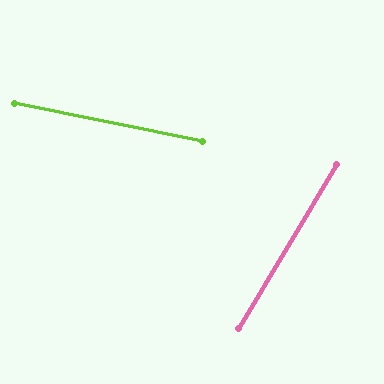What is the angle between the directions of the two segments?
Approximately 71 degrees.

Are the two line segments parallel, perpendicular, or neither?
Neither parallel nor perpendicular — they differ by about 71°.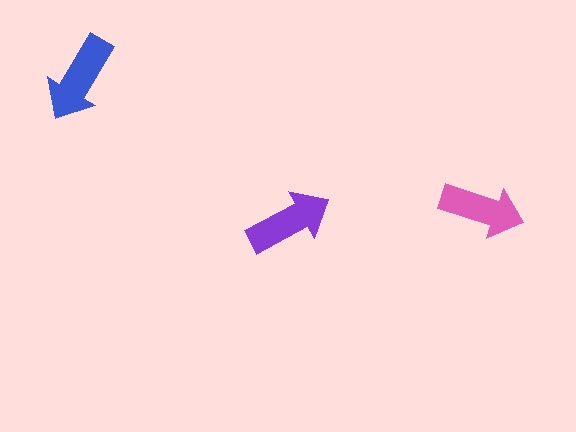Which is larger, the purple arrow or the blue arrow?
The blue one.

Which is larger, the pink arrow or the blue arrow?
The blue one.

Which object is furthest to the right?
The pink arrow is rightmost.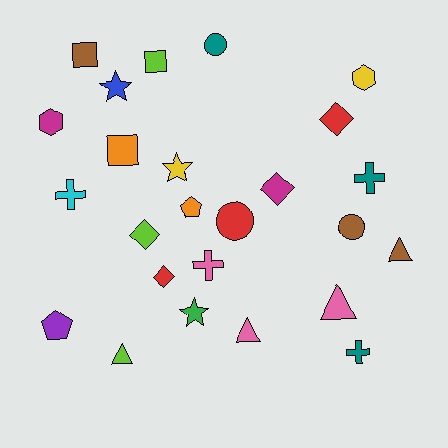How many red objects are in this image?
There are 3 red objects.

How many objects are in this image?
There are 25 objects.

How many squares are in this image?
There are 3 squares.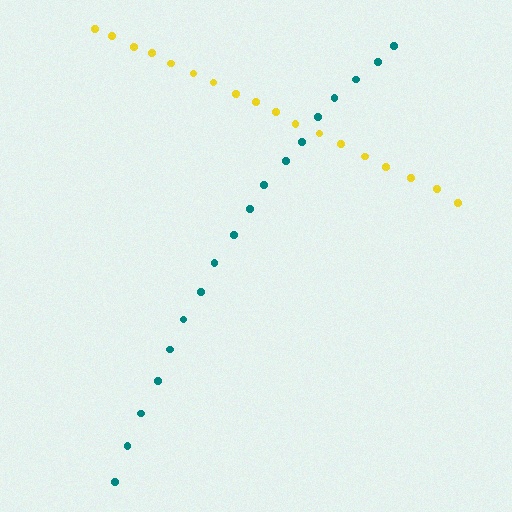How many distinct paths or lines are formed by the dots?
There are 2 distinct paths.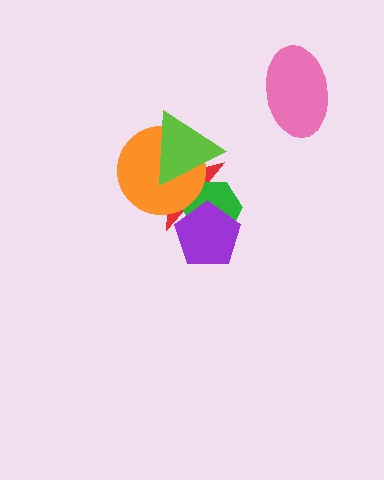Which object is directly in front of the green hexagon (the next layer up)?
The purple pentagon is directly in front of the green hexagon.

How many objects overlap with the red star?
4 objects overlap with the red star.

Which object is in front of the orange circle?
The lime triangle is in front of the orange circle.